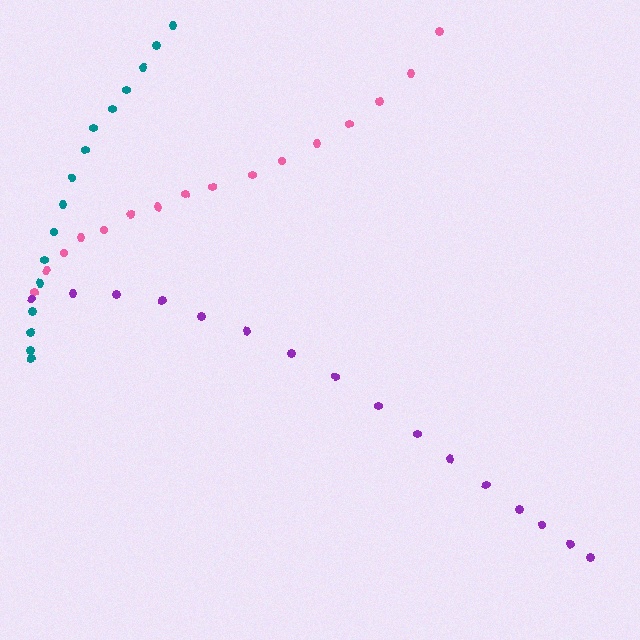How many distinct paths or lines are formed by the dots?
There are 3 distinct paths.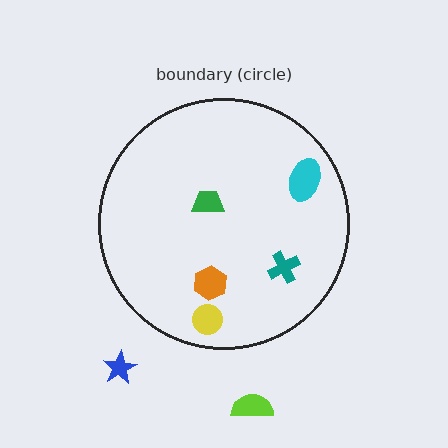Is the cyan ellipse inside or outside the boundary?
Inside.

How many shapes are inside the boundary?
5 inside, 2 outside.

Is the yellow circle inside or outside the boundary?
Inside.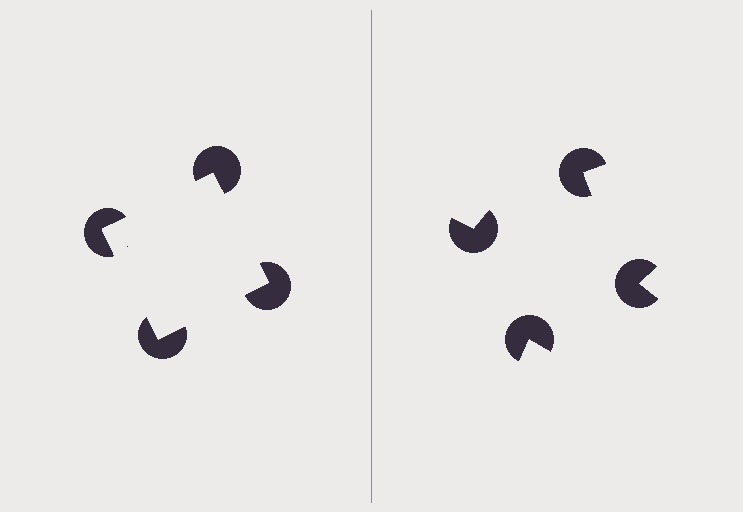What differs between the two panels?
The pac-man discs are positioned identically on both sides; only the wedge orientations differ. On the left they align to a square; on the right they are misaligned.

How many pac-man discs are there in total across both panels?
8 — 4 on each side.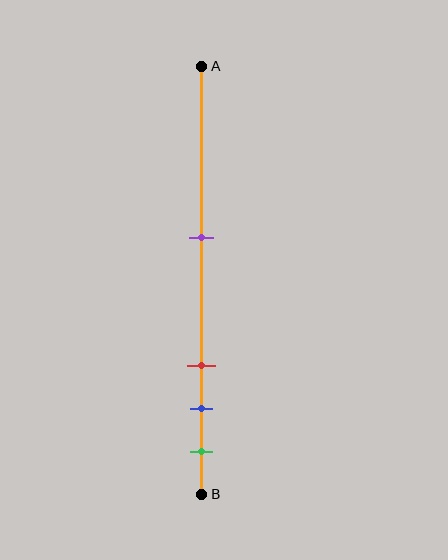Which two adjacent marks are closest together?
The blue and green marks are the closest adjacent pair.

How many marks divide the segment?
There are 4 marks dividing the segment.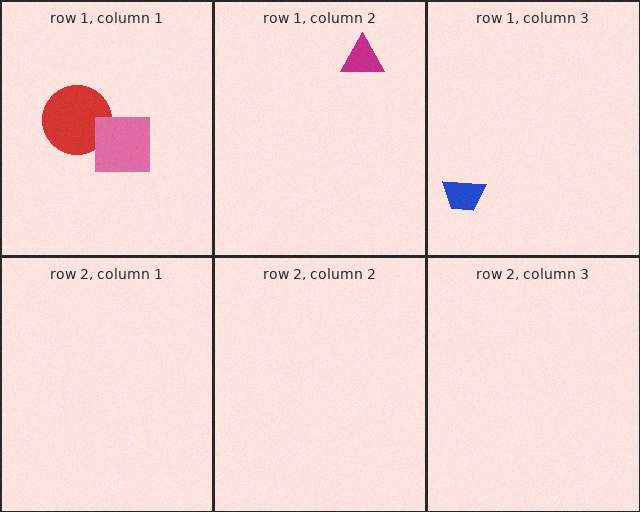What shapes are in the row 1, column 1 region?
The red circle, the pink square.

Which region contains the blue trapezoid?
The row 1, column 3 region.